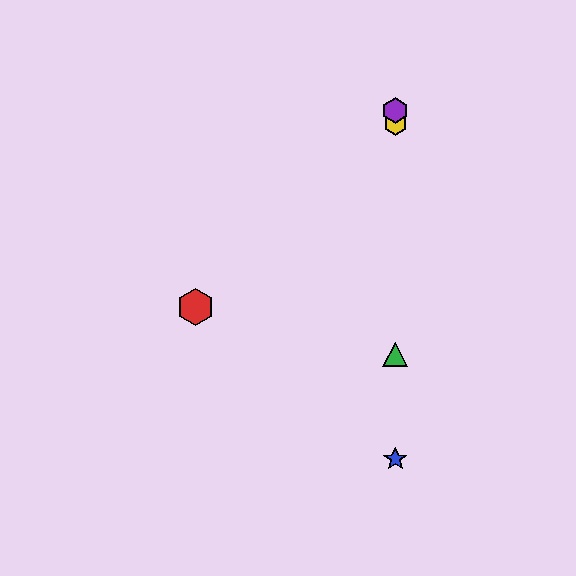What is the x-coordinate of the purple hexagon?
The purple hexagon is at x≈395.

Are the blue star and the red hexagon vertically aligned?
No, the blue star is at x≈395 and the red hexagon is at x≈196.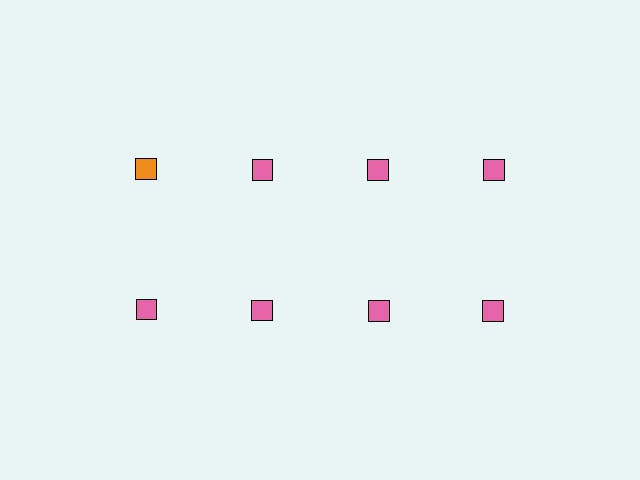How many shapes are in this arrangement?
There are 8 shapes arranged in a grid pattern.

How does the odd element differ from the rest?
It has a different color: orange instead of pink.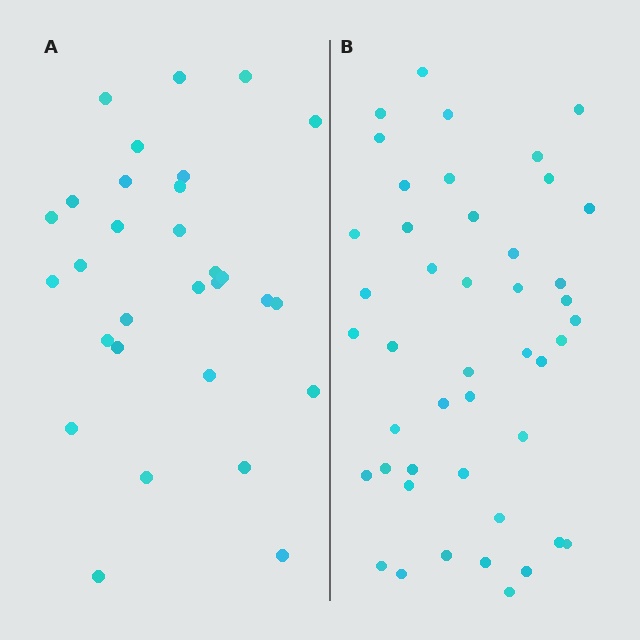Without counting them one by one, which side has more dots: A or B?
Region B (the right region) has more dots.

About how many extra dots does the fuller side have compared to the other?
Region B has approximately 15 more dots than region A.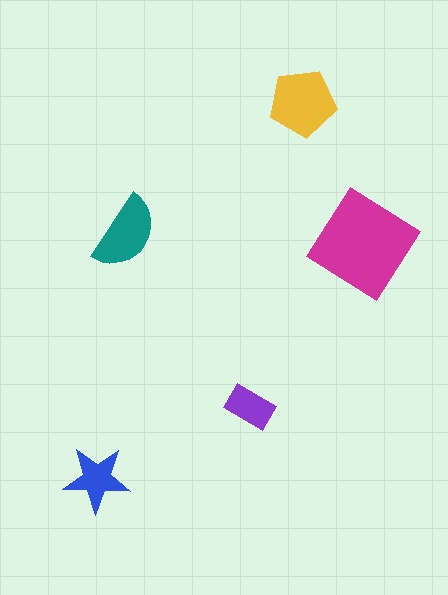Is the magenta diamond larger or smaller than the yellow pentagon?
Larger.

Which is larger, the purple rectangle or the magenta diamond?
The magenta diamond.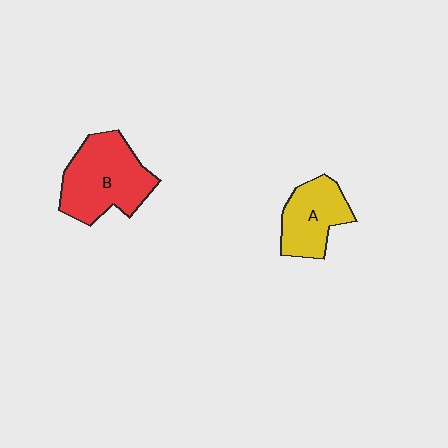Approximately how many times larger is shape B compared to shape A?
Approximately 1.5 times.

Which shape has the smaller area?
Shape A (yellow).